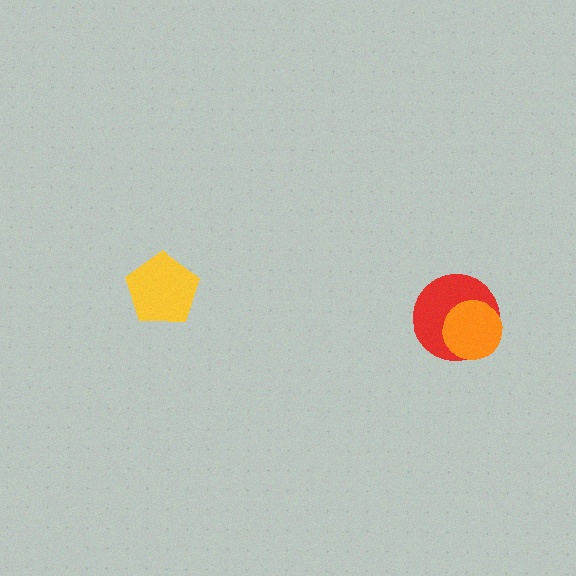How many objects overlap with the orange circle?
1 object overlaps with the orange circle.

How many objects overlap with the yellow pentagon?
0 objects overlap with the yellow pentagon.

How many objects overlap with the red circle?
1 object overlaps with the red circle.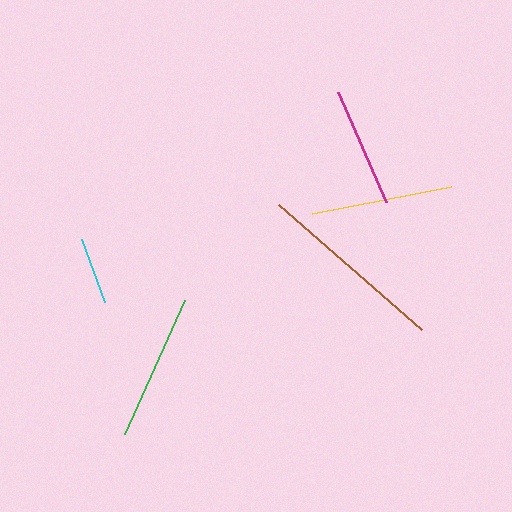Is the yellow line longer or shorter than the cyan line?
The yellow line is longer than the cyan line.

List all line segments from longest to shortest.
From longest to shortest: brown, green, yellow, magenta, cyan.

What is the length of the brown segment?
The brown segment is approximately 189 pixels long.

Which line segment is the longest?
The brown line is the longest at approximately 189 pixels.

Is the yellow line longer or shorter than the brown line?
The brown line is longer than the yellow line.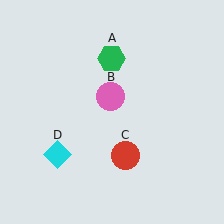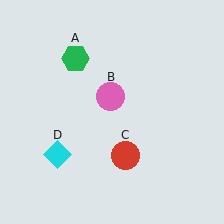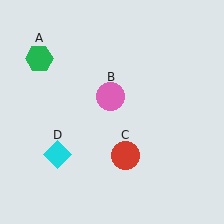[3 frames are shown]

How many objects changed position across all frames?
1 object changed position: green hexagon (object A).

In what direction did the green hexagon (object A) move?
The green hexagon (object A) moved left.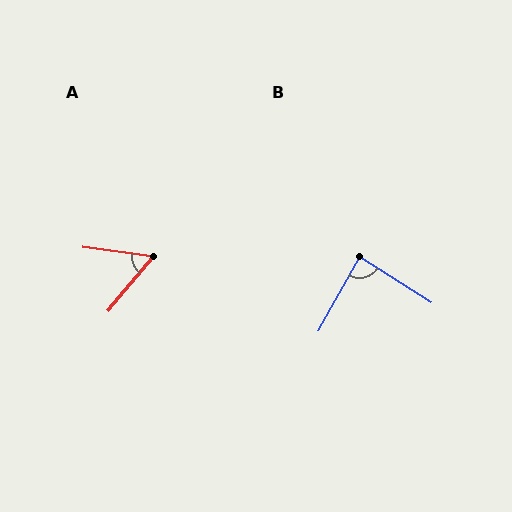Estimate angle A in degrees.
Approximately 58 degrees.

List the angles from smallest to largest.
A (58°), B (87°).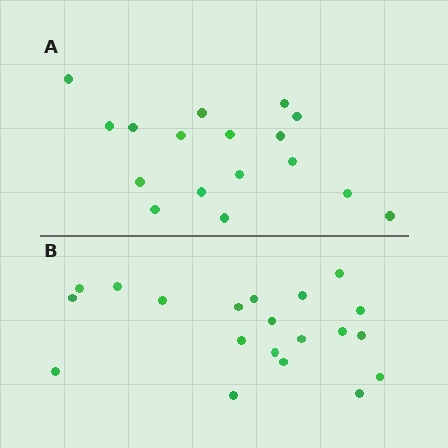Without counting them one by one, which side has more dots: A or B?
Region B (the bottom region) has more dots.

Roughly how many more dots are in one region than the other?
Region B has just a few more — roughly 2 or 3 more dots than region A.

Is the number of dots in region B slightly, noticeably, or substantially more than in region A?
Region B has only slightly more — the two regions are fairly close. The ratio is roughly 1.2 to 1.